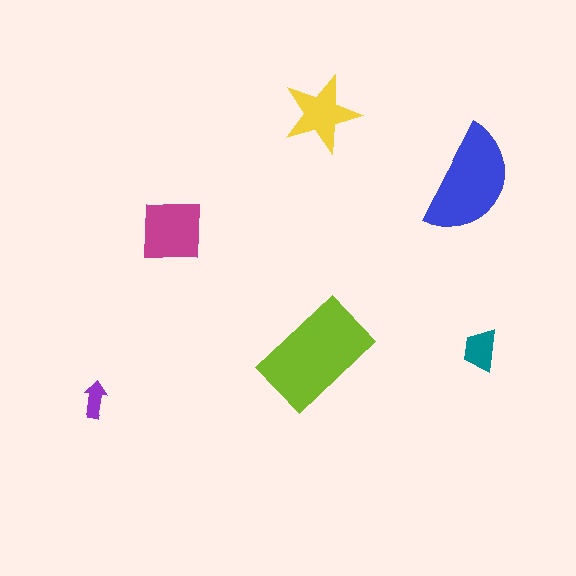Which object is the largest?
The lime rectangle.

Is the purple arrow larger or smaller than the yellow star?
Smaller.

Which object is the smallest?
The purple arrow.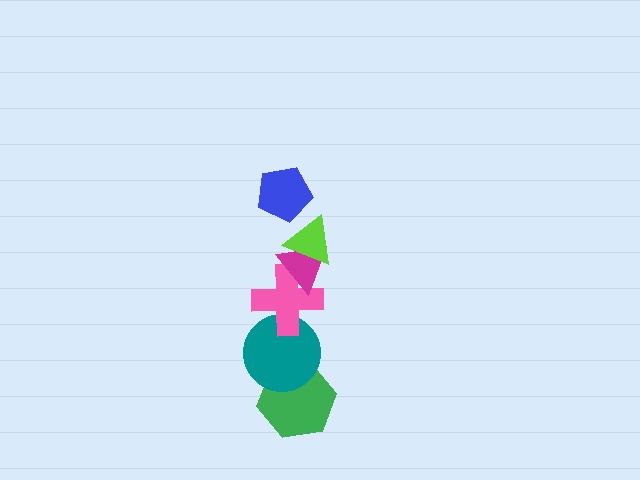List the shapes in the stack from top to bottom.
From top to bottom: the blue pentagon, the lime triangle, the magenta triangle, the pink cross, the teal circle, the green hexagon.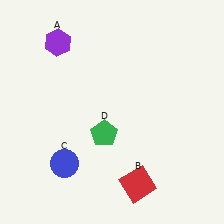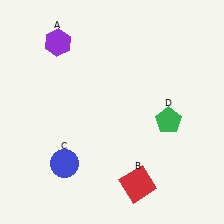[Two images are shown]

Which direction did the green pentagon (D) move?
The green pentagon (D) moved right.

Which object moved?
The green pentagon (D) moved right.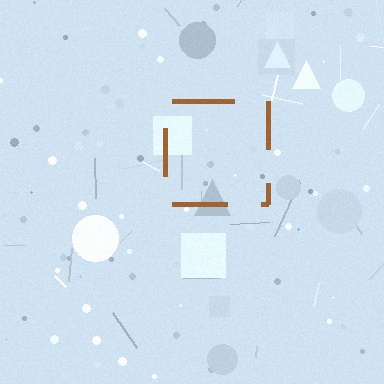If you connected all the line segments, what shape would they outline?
They would outline a square.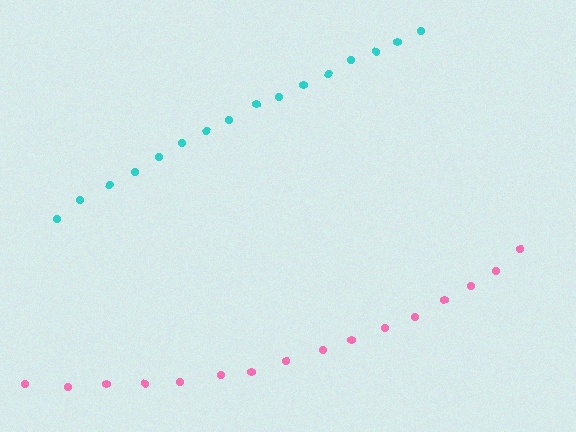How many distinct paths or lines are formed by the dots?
There are 2 distinct paths.